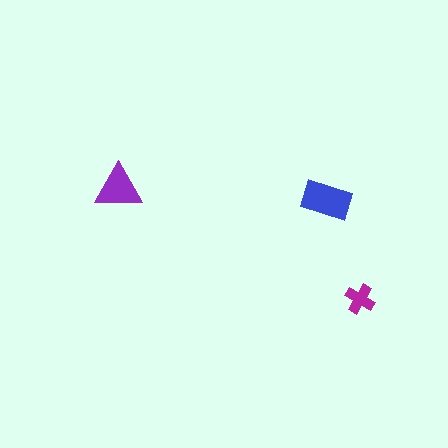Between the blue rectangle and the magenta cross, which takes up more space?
The blue rectangle.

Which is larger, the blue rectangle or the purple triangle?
The blue rectangle.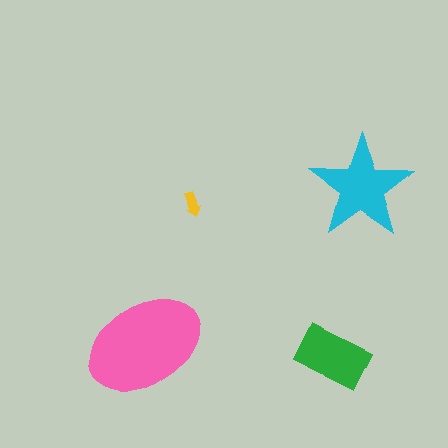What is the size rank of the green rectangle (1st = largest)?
3rd.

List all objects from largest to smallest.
The pink ellipse, the cyan star, the green rectangle, the yellow arrow.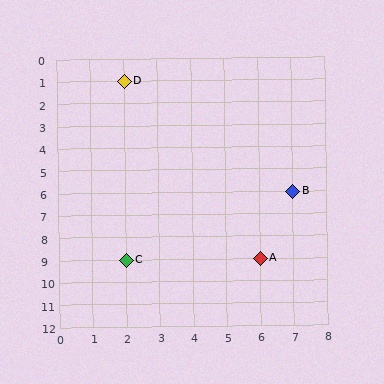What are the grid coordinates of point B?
Point B is at grid coordinates (7, 6).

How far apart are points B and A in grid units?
Points B and A are 1 column and 3 rows apart (about 3.2 grid units diagonally).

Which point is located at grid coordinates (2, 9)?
Point C is at (2, 9).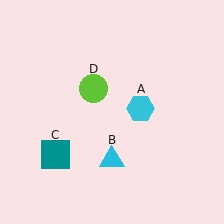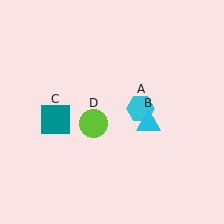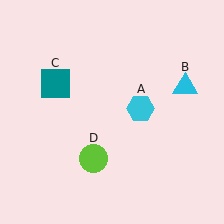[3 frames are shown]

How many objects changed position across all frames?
3 objects changed position: cyan triangle (object B), teal square (object C), lime circle (object D).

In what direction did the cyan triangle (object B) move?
The cyan triangle (object B) moved up and to the right.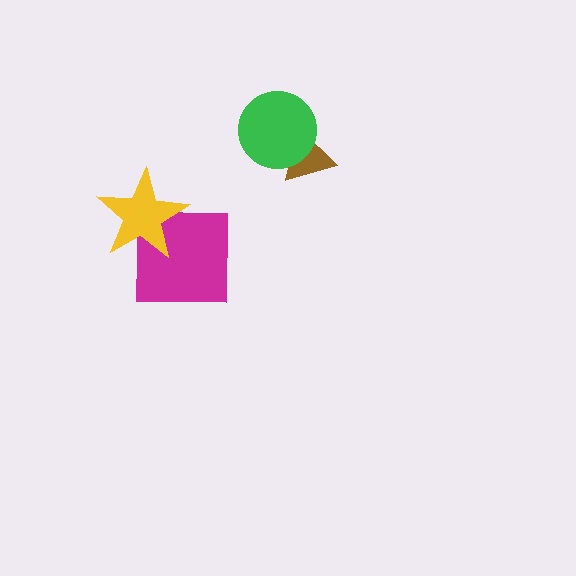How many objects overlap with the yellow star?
1 object overlaps with the yellow star.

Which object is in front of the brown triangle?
The green circle is in front of the brown triangle.